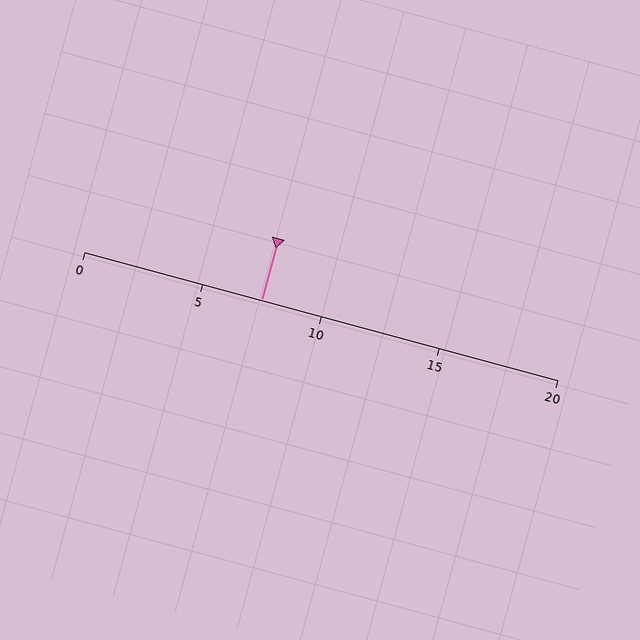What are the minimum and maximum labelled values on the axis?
The axis runs from 0 to 20.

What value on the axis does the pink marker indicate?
The marker indicates approximately 7.5.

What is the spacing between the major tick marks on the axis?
The major ticks are spaced 5 apart.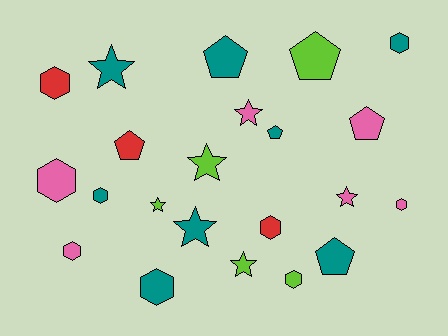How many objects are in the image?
There are 22 objects.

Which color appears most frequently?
Teal, with 8 objects.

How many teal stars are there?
There are 2 teal stars.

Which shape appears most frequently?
Hexagon, with 9 objects.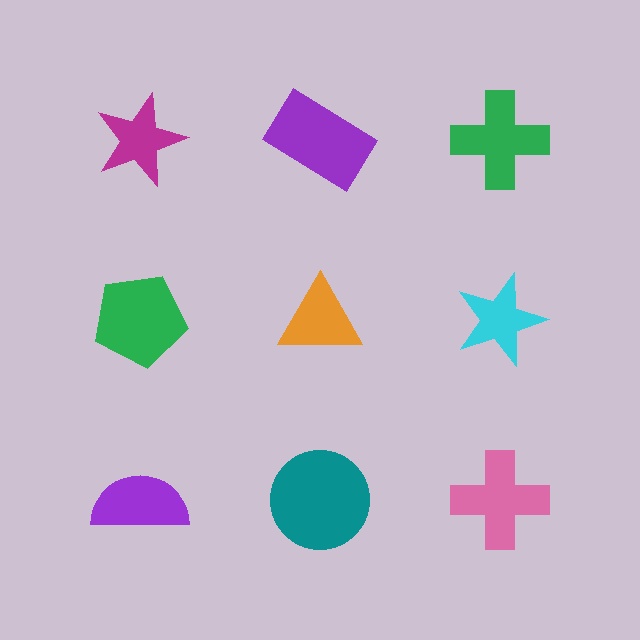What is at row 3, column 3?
A pink cross.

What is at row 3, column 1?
A purple semicircle.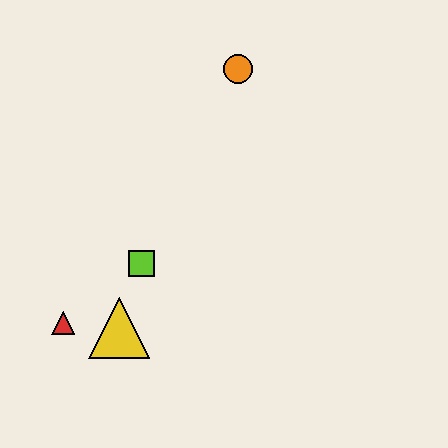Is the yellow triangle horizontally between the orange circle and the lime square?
No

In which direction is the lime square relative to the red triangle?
The lime square is to the right of the red triangle.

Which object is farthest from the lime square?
The orange circle is farthest from the lime square.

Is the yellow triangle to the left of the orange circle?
Yes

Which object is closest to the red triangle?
The yellow triangle is closest to the red triangle.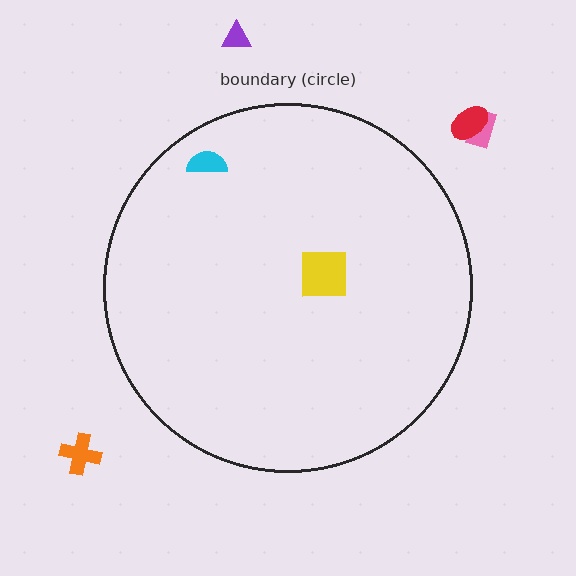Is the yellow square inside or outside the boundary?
Inside.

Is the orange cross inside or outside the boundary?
Outside.